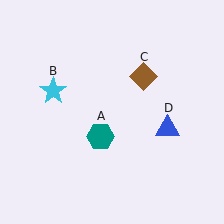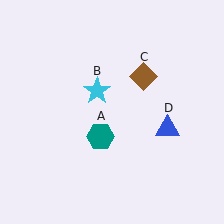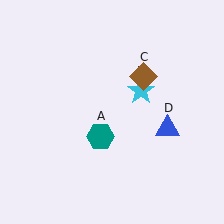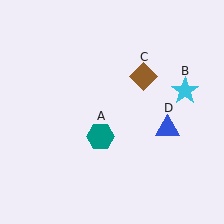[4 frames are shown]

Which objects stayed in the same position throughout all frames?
Teal hexagon (object A) and brown diamond (object C) and blue triangle (object D) remained stationary.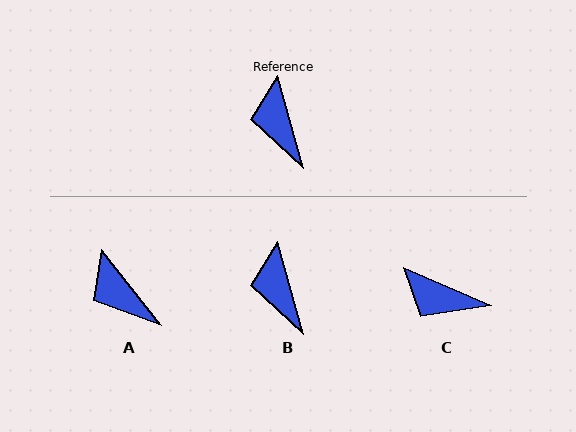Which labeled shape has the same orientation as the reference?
B.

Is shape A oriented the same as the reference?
No, it is off by about 23 degrees.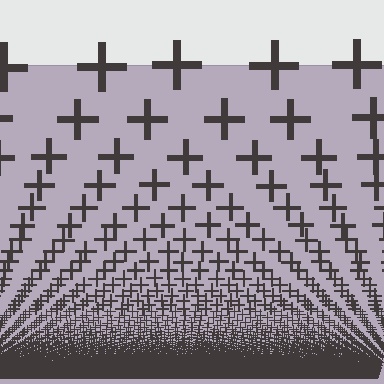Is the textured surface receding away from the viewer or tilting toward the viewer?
The surface appears to tilt toward the viewer. Texture elements get larger and sparser toward the top.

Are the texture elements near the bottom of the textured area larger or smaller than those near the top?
Smaller. The gradient is inverted — elements near the bottom are smaller and denser.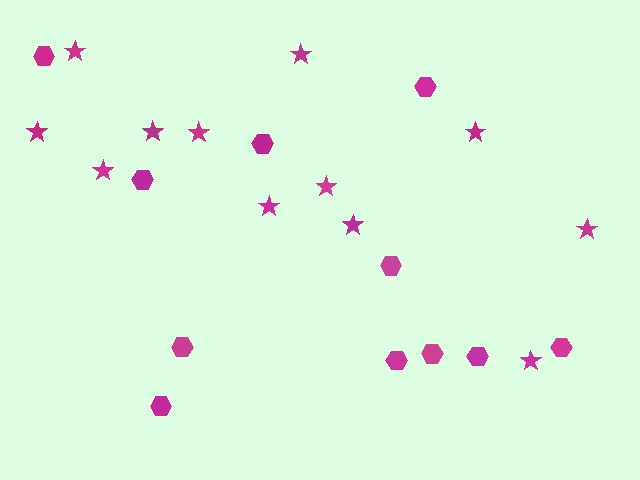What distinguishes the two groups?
There are 2 groups: one group of hexagons (11) and one group of stars (12).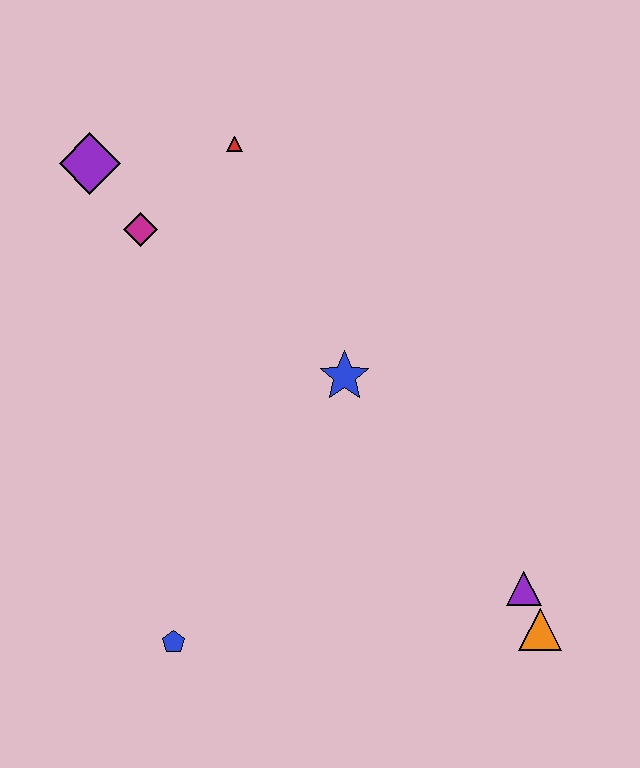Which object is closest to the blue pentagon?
The blue star is closest to the blue pentagon.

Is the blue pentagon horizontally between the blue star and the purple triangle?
No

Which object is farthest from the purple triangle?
The purple diamond is farthest from the purple triangle.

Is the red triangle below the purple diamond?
No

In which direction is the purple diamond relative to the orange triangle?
The purple diamond is above the orange triangle.